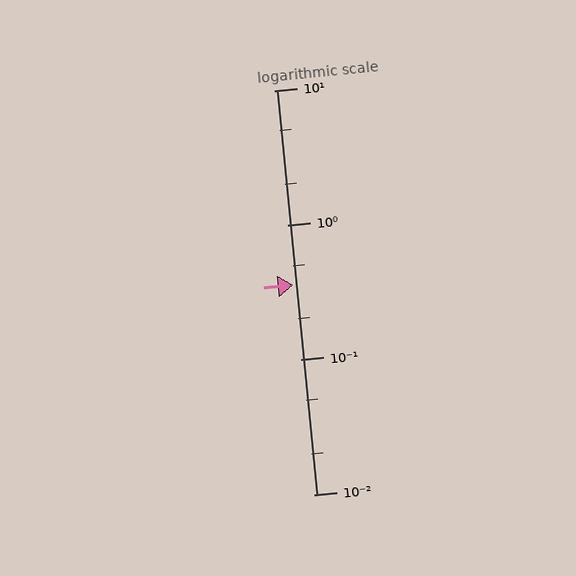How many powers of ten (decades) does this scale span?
The scale spans 3 decades, from 0.01 to 10.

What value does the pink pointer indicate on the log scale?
The pointer indicates approximately 0.36.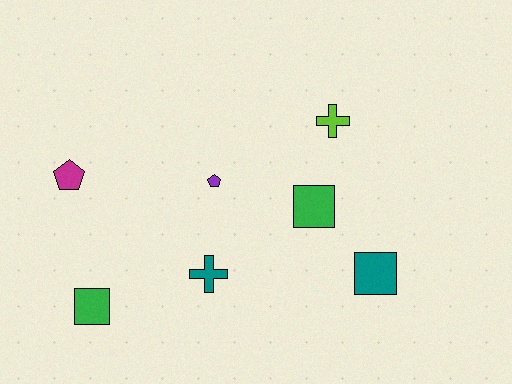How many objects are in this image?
There are 7 objects.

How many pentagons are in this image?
There are 2 pentagons.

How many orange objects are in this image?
There are no orange objects.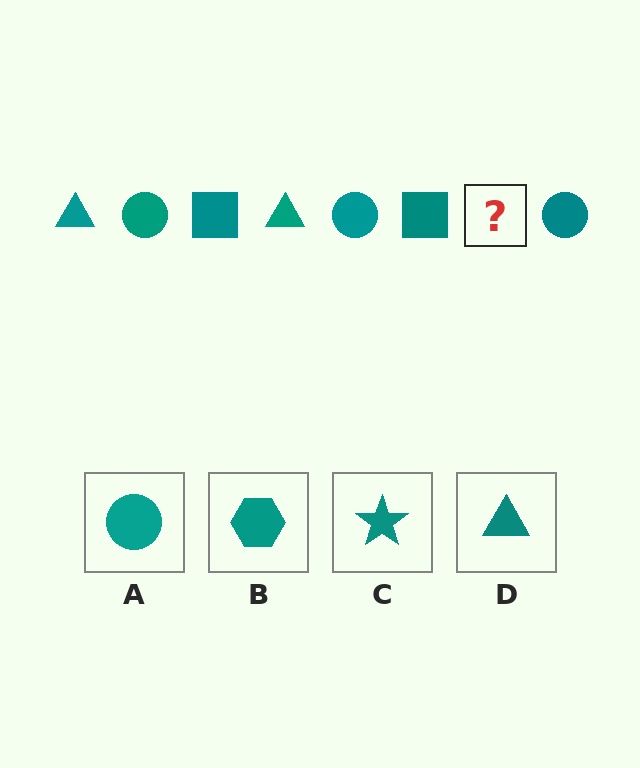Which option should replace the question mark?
Option D.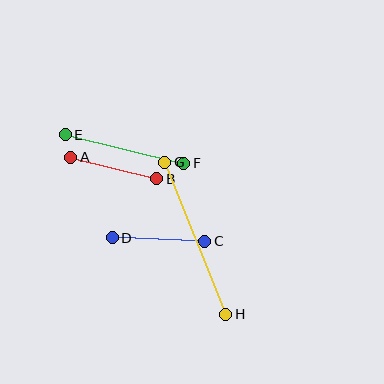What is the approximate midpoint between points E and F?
The midpoint is at approximately (124, 149) pixels.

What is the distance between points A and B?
The distance is approximately 88 pixels.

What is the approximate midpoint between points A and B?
The midpoint is at approximately (114, 168) pixels.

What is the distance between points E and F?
The distance is approximately 122 pixels.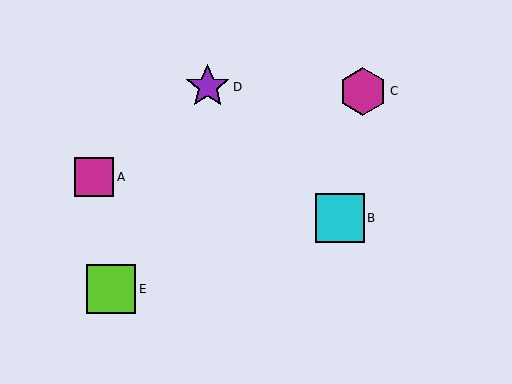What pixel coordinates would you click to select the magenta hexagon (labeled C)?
Click at (363, 91) to select the magenta hexagon C.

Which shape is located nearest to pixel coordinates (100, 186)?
The magenta square (labeled A) at (94, 177) is nearest to that location.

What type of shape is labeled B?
Shape B is a cyan square.